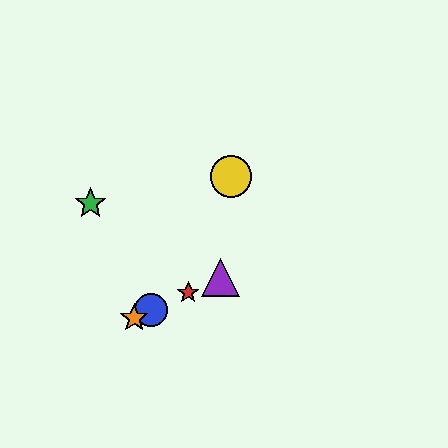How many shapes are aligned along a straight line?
4 shapes (the red star, the blue circle, the purple triangle, the orange star) are aligned along a straight line.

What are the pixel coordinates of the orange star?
The orange star is at (134, 318).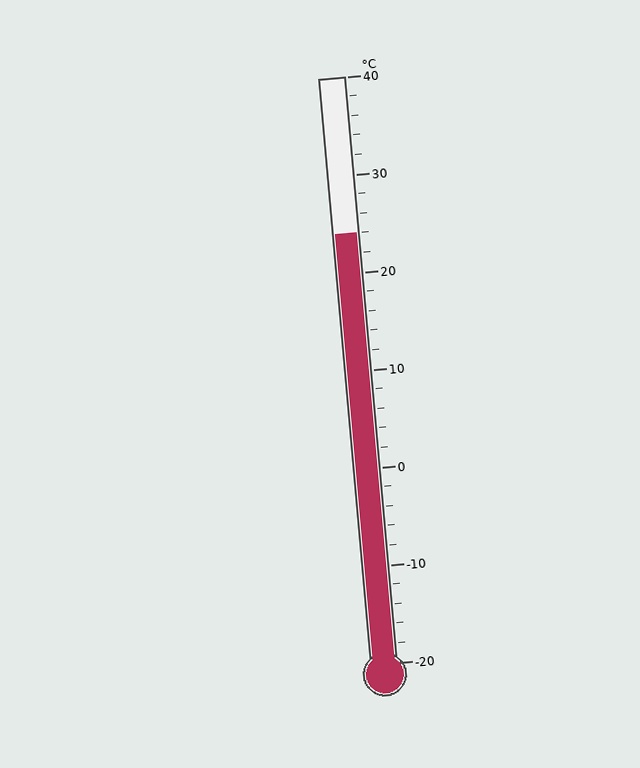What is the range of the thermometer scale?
The thermometer scale ranges from -20°C to 40°C.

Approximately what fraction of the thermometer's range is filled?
The thermometer is filled to approximately 75% of its range.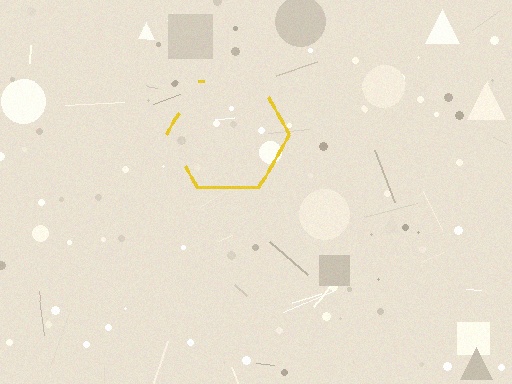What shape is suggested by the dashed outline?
The dashed outline suggests a hexagon.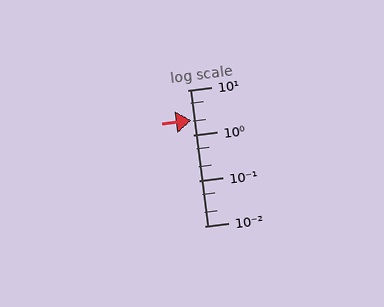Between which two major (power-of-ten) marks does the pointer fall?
The pointer is between 1 and 10.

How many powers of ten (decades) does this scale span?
The scale spans 3 decades, from 0.01 to 10.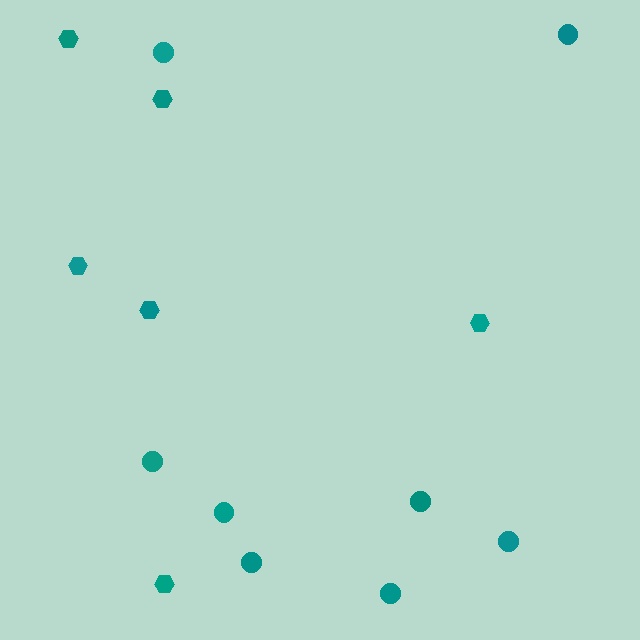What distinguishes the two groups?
There are 2 groups: one group of hexagons (6) and one group of circles (8).